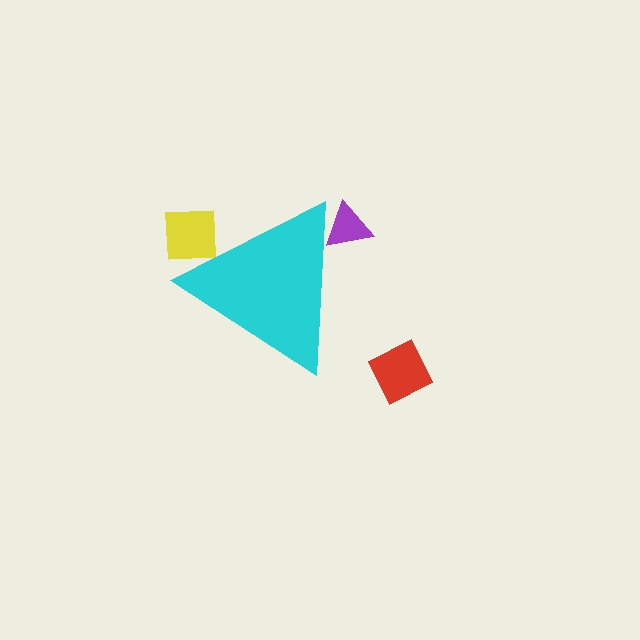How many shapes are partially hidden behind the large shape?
2 shapes are partially hidden.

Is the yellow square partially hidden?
Yes, the yellow square is partially hidden behind the cyan triangle.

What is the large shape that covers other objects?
A cyan triangle.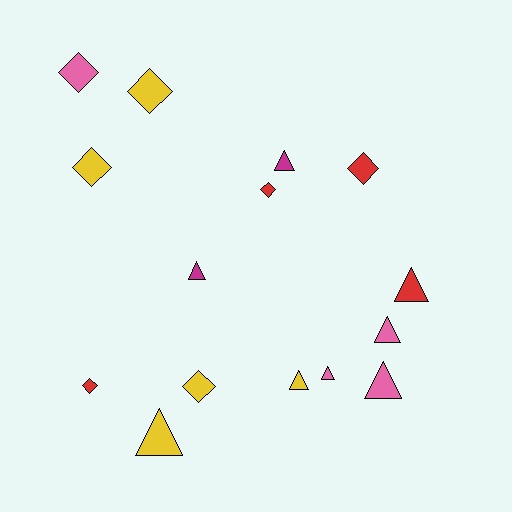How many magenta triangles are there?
There are 2 magenta triangles.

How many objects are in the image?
There are 15 objects.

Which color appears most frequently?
Yellow, with 5 objects.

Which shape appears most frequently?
Triangle, with 8 objects.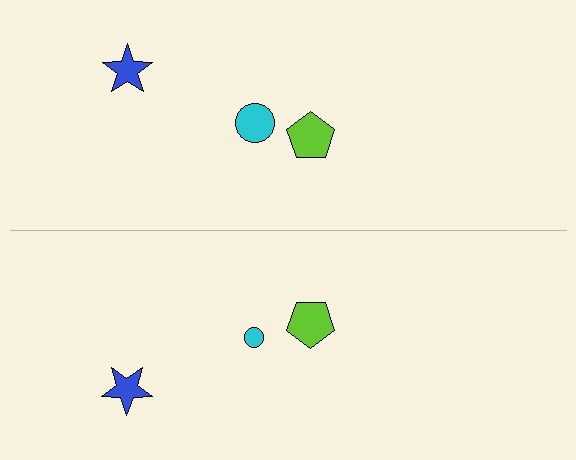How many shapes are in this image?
There are 6 shapes in this image.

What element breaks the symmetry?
The cyan circle on the bottom side has a different size than its mirror counterpart.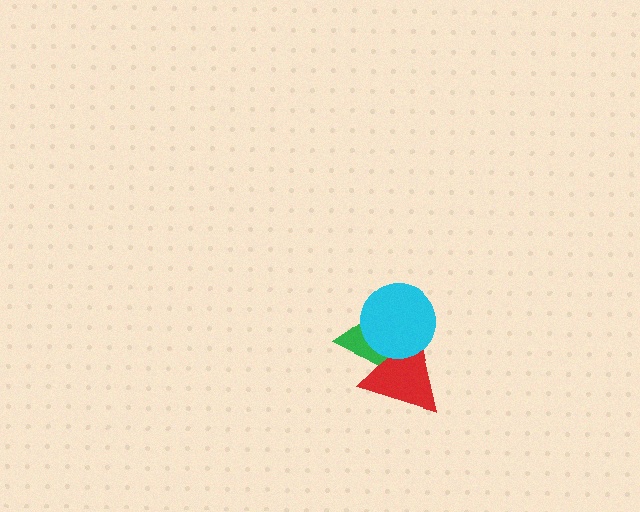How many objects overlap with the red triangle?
2 objects overlap with the red triangle.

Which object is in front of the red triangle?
The cyan circle is in front of the red triangle.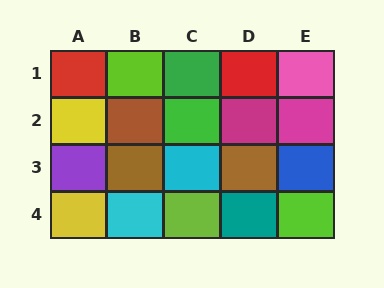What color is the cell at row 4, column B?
Cyan.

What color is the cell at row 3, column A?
Purple.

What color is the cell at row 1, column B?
Lime.